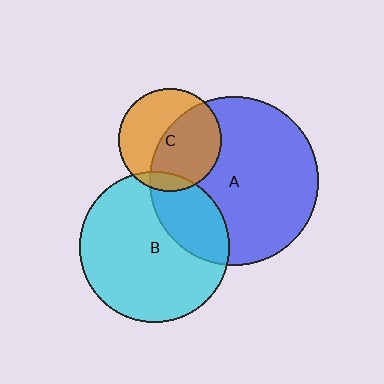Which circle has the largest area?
Circle A (blue).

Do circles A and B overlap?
Yes.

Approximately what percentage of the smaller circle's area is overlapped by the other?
Approximately 25%.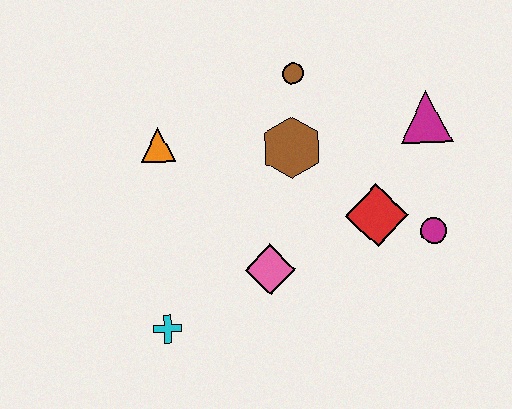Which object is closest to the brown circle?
The brown hexagon is closest to the brown circle.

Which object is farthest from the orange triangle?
The magenta circle is farthest from the orange triangle.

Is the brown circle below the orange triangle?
No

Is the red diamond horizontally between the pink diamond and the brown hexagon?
No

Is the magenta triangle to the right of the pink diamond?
Yes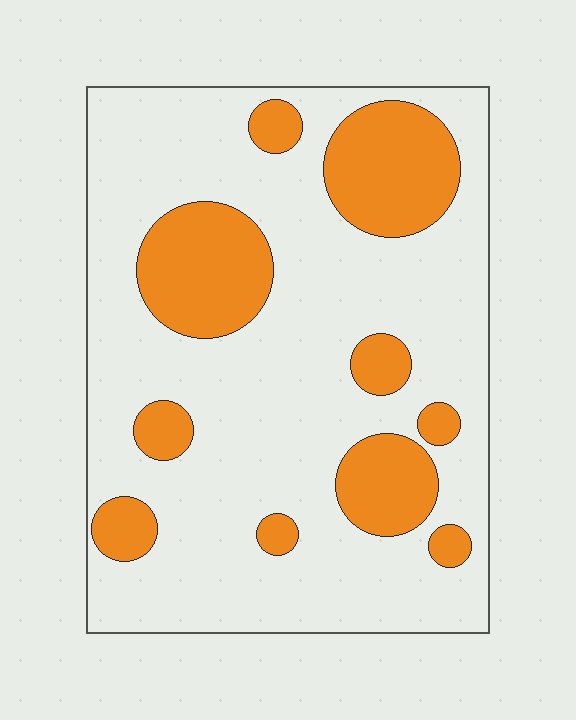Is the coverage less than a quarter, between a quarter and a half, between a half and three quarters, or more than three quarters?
Less than a quarter.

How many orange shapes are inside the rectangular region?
10.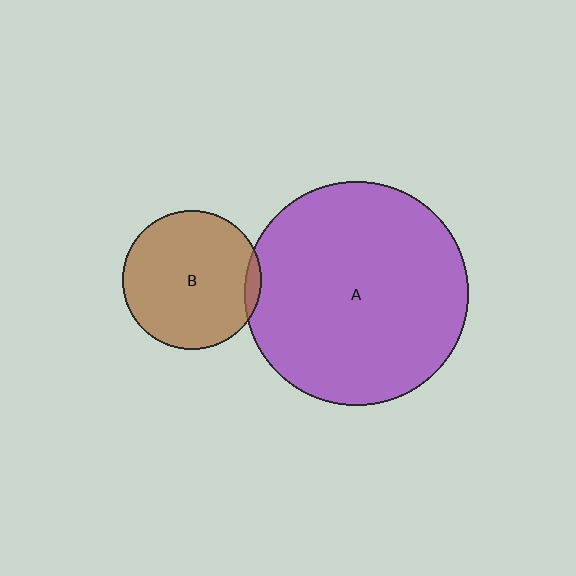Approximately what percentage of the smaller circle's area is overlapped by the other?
Approximately 5%.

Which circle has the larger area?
Circle A (purple).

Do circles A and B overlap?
Yes.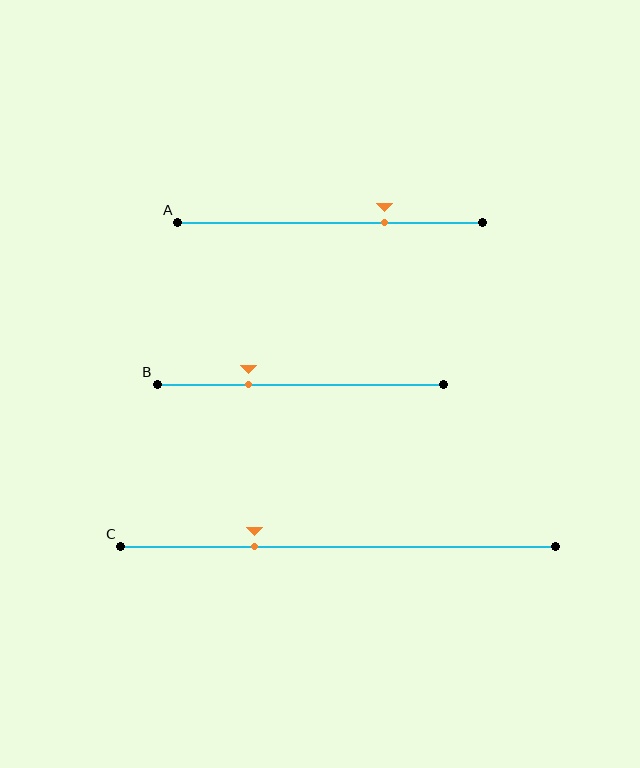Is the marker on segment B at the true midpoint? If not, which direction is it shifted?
No, the marker on segment B is shifted to the left by about 18% of the segment length.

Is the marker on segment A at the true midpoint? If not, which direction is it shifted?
No, the marker on segment A is shifted to the right by about 18% of the segment length.